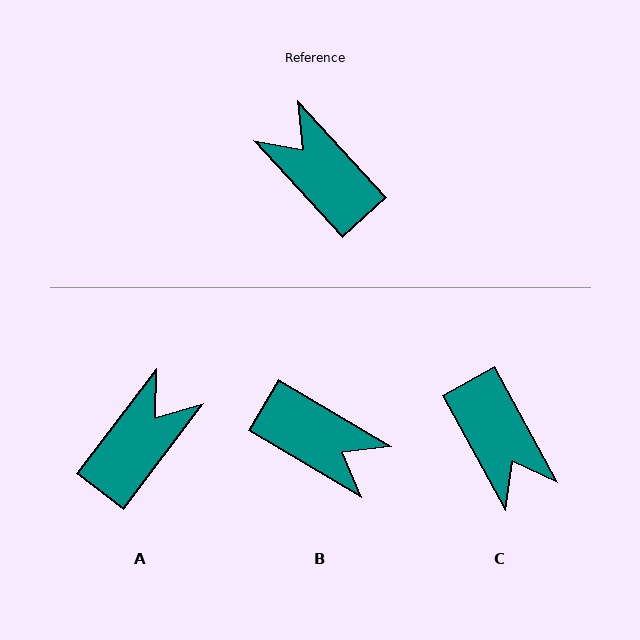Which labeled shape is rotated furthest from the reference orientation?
C, about 166 degrees away.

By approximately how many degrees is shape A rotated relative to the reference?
Approximately 80 degrees clockwise.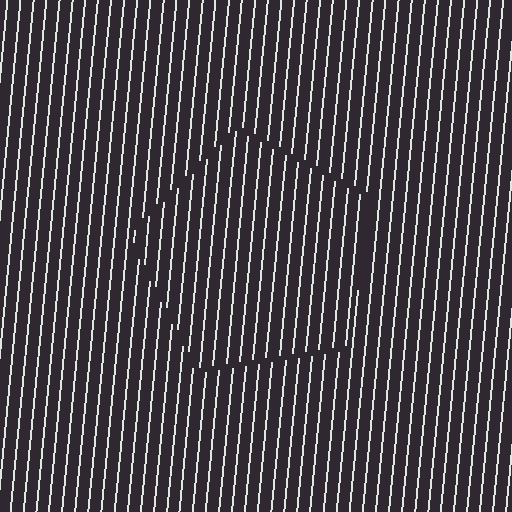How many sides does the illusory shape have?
5 sides — the line-ends trace a pentagon.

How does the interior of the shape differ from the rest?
The interior of the shape contains the same grating, shifted by half a period — the contour is defined by the phase discontinuity where line-ends from the inner and outer gratings abut.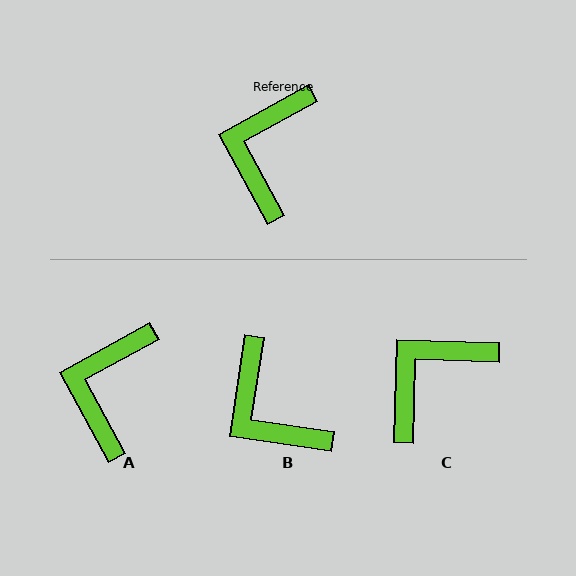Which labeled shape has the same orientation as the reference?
A.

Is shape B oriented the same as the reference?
No, it is off by about 53 degrees.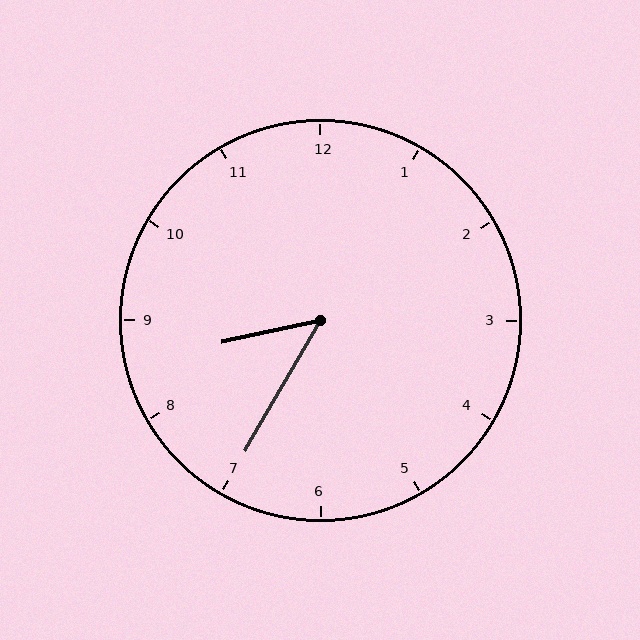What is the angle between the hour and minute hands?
Approximately 48 degrees.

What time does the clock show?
8:35.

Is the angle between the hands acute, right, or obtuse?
It is acute.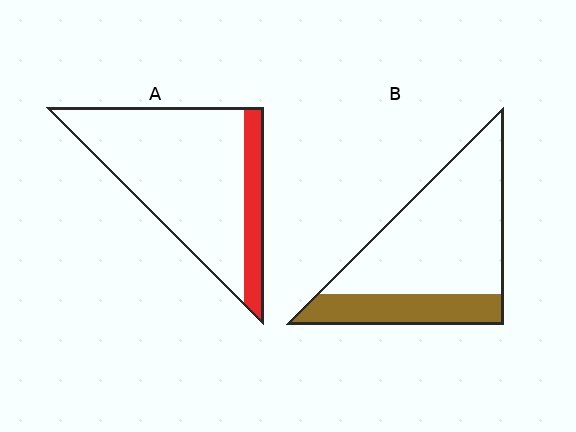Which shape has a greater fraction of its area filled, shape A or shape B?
Shape B.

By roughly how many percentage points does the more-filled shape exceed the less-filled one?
By roughly 10 percentage points (B over A).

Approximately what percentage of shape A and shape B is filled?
A is approximately 15% and B is approximately 25%.